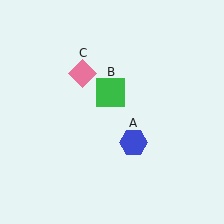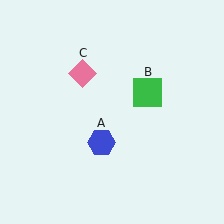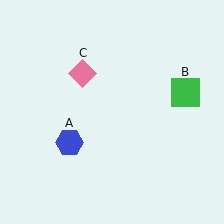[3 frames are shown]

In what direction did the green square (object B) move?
The green square (object B) moved right.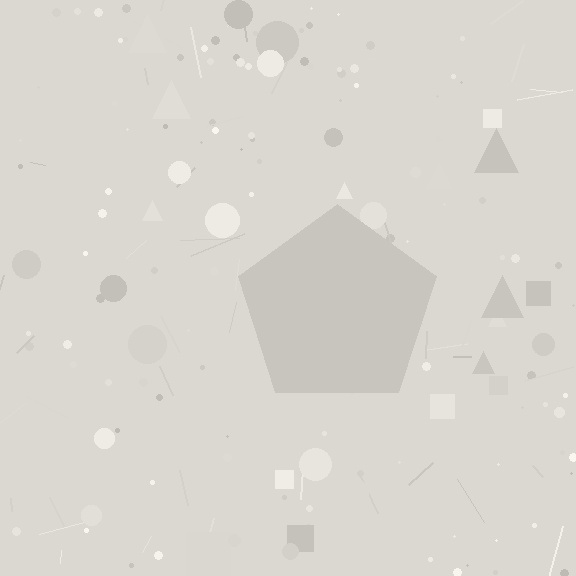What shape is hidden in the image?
A pentagon is hidden in the image.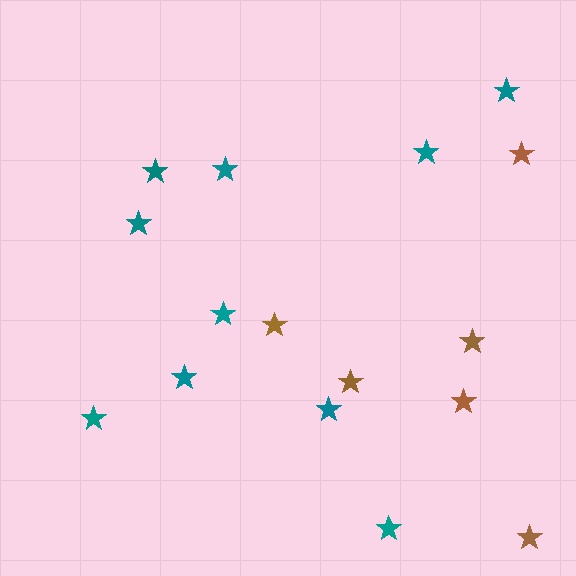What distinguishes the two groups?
There are 2 groups: one group of teal stars (10) and one group of brown stars (6).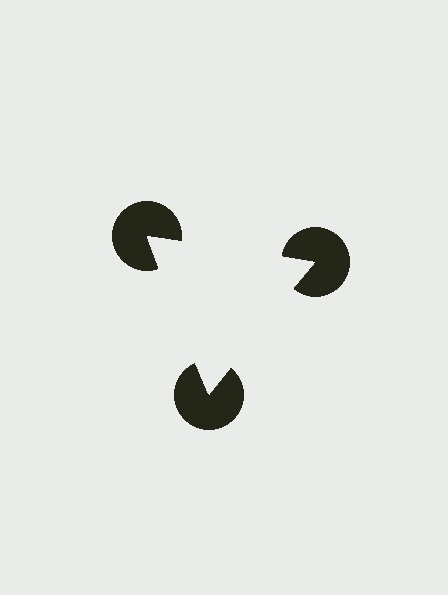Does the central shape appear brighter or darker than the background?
It typically appears slightly brighter than the background, even though no actual brightness change is drawn.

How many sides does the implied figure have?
3 sides.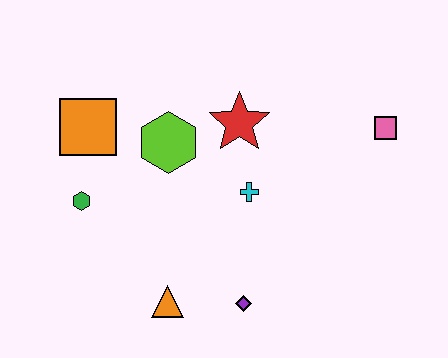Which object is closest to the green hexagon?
The orange square is closest to the green hexagon.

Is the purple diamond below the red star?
Yes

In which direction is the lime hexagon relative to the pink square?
The lime hexagon is to the left of the pink square.